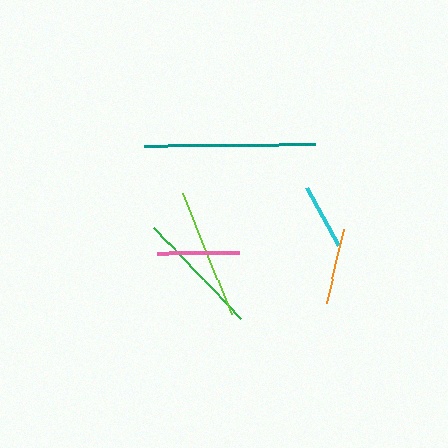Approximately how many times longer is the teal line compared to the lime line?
The teal line is approximately 1.3 times the length of the lime line.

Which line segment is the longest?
The teal line is the longest at approximately 171 pixels.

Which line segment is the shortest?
The cyan line is the shortest at approximately 67 pixels.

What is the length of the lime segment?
The lime segment is approximately 131 pixels long.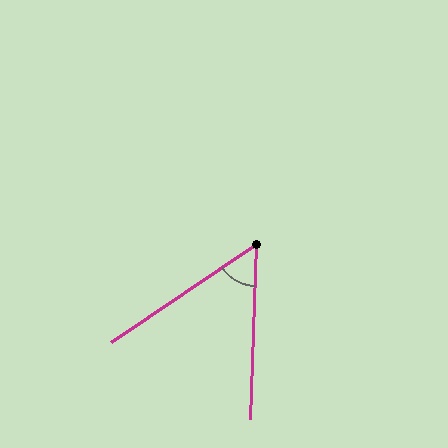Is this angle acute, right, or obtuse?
It is acute.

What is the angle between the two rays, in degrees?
Approximately 54 degrees.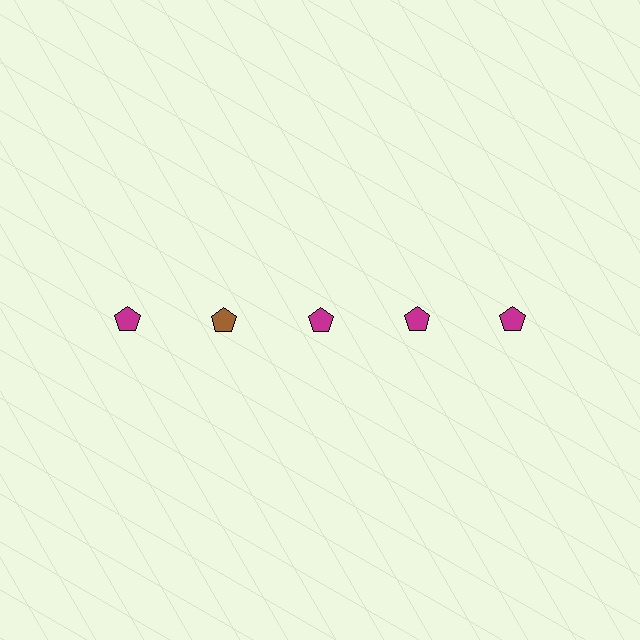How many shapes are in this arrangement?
There are 5 shapes arranged in a grid pattern.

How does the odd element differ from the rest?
It has a different color: brown instead of magenta.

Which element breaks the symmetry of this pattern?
The brown pentagon in the top row, second from left column breaks the symmetry. All other shapes are magenta pentagons.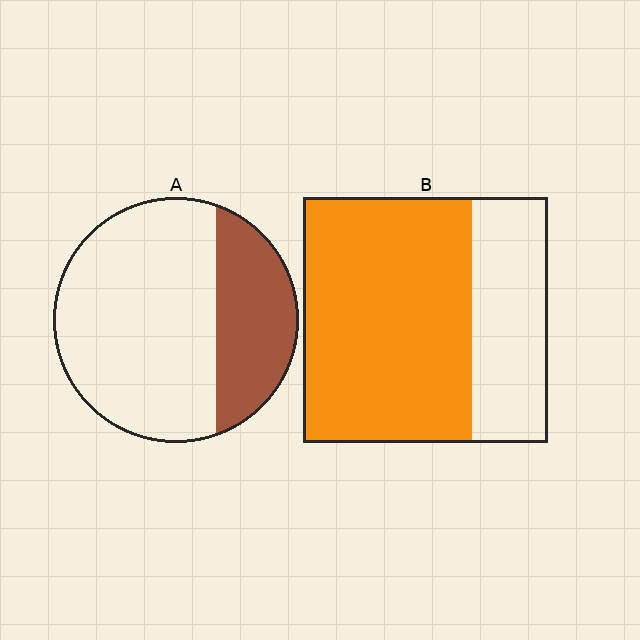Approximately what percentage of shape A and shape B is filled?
A is approximately 30% and B is approximately 70%.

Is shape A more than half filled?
No.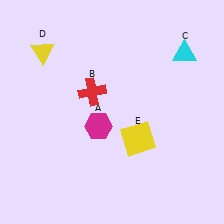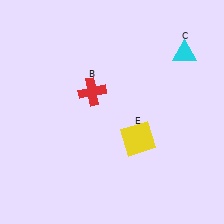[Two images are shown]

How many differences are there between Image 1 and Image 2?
There are 2 differences between the two images.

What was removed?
The magenta hexagon (A), the yellow triangle (D) were removed in Image 2.